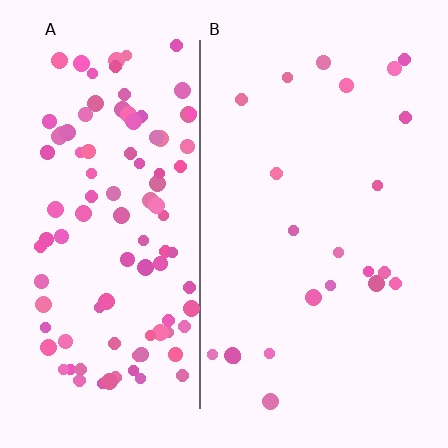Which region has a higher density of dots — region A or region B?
A (the left).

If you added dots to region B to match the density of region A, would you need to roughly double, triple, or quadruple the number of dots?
Approximately quadruple.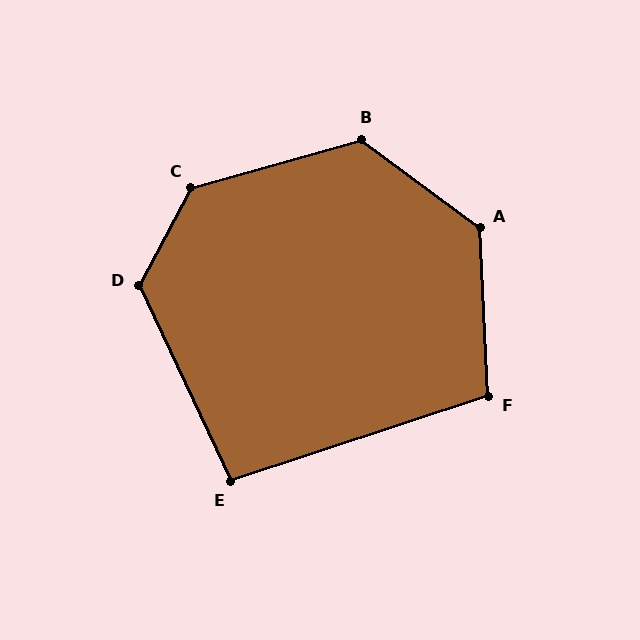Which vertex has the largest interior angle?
C, at approximately 134 degrees.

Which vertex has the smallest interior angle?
E, at approximately 97 degrees.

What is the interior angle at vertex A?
Approximately 129 degrees (obtuse).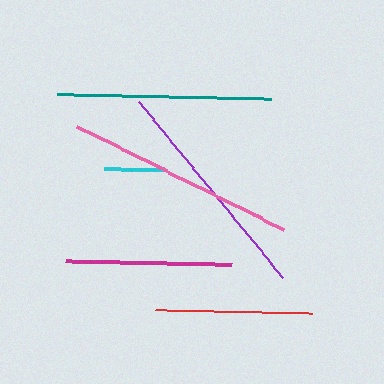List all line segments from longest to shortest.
From longest to shortest: pink, purple, teal, magenta, red, cyan.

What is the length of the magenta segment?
The magenta segment is approximately 167 pixels long.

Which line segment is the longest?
The pink line is the longest at approximately 231 pixels.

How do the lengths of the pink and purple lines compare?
The pink and purple lines are approximately the same length.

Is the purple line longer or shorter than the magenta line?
The purple line is longer than the magenta line.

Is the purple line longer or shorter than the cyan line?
The purple line is longer than the cyan line.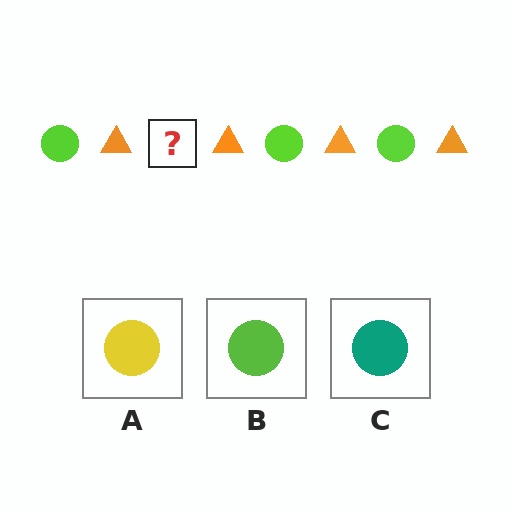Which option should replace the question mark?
Option B.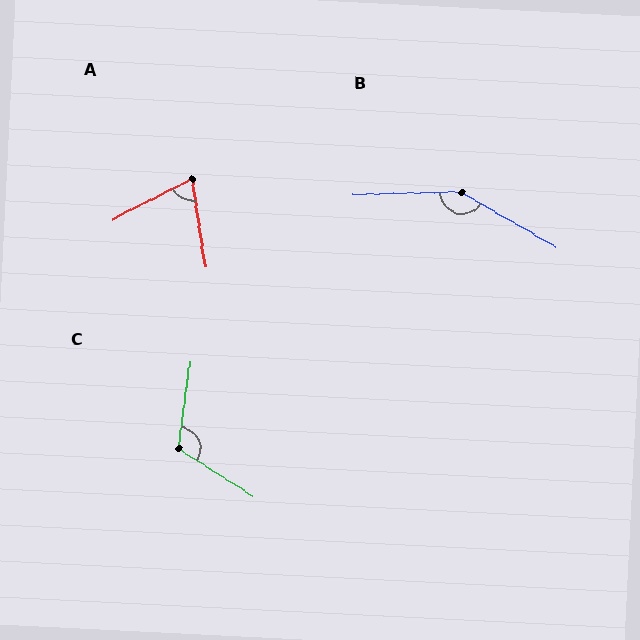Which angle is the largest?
B, at approximately 149 degrees.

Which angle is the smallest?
A, at approximately 72 degrees.